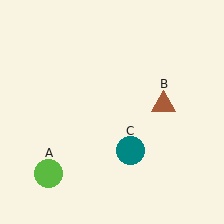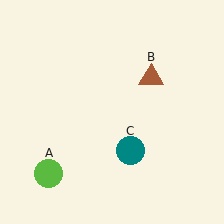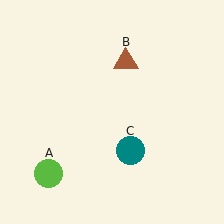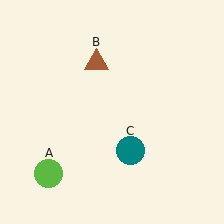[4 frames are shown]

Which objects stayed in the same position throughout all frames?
Lime circle (object A) and teal circle (object C) remained stationary.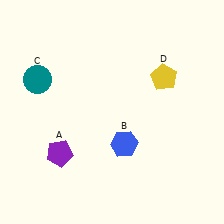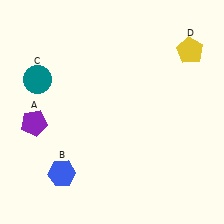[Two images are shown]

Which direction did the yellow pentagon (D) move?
The yellow pentagon (D) moved up.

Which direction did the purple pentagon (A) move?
The purple pentagon (A) moved up.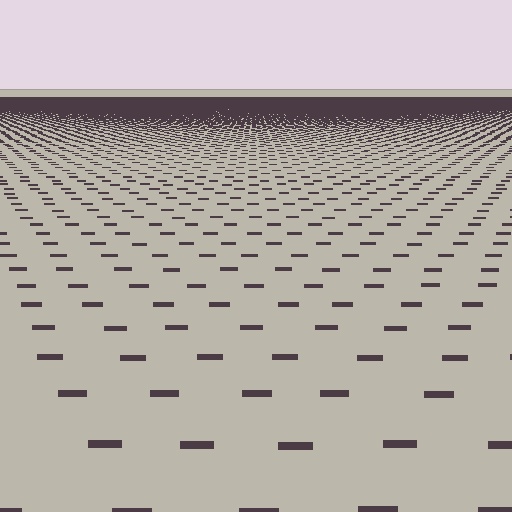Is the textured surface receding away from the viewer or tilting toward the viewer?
The surface is receding away from the viewer. Texture elements get smaller and denser toward the top.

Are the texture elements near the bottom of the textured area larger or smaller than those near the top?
Larger. Near the bottom, elements are closer to the viewer and appear at a bigger on-screen size.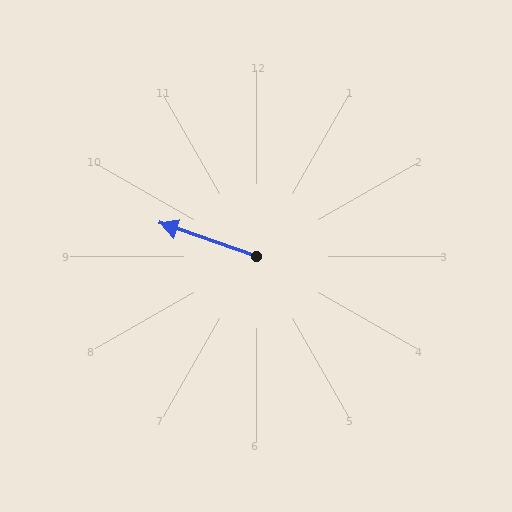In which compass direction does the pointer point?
West.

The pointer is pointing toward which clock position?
Roughly 10 o'clock.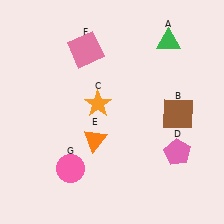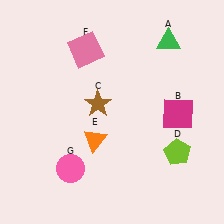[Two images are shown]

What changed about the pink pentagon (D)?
In Image 1, D is pink. In Image 2, it changed to lime.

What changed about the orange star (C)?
In Image 1, C is orange. In Image 2, it changed to brown.